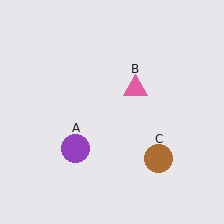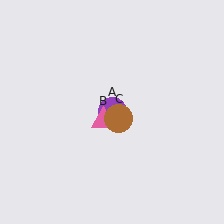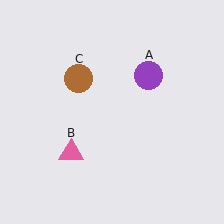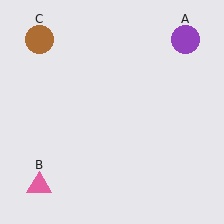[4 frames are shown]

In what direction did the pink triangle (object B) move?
The pink triangle (object B) moved down and to the left.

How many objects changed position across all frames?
3 objects changed position: purple circle (object A), pink triangle (object B), brown circle (object C).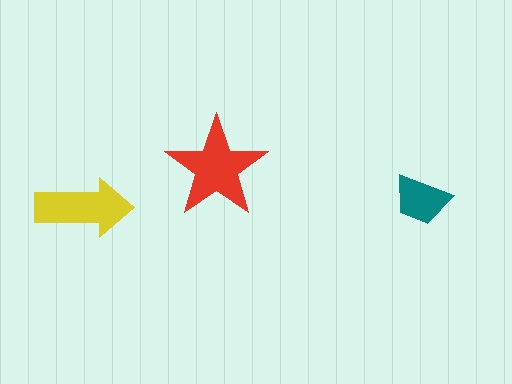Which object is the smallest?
The teal trapezoid.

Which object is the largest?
The red star.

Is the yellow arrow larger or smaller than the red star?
Smaller.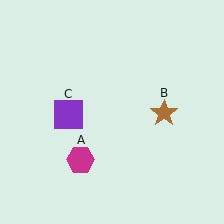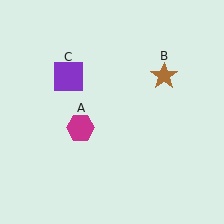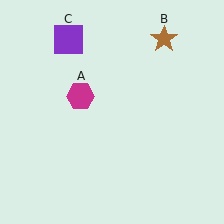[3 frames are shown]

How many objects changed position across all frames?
3 objects changed position: magenta hexagon (object A), brown star (object B), purple square (object C).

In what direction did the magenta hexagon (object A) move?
The magenta hexagon (object A) moved up.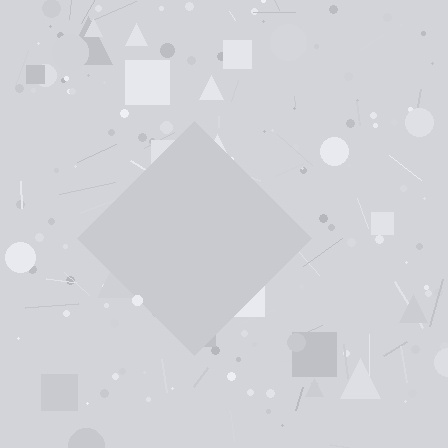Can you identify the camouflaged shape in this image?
The camouflaged shape is a diamond.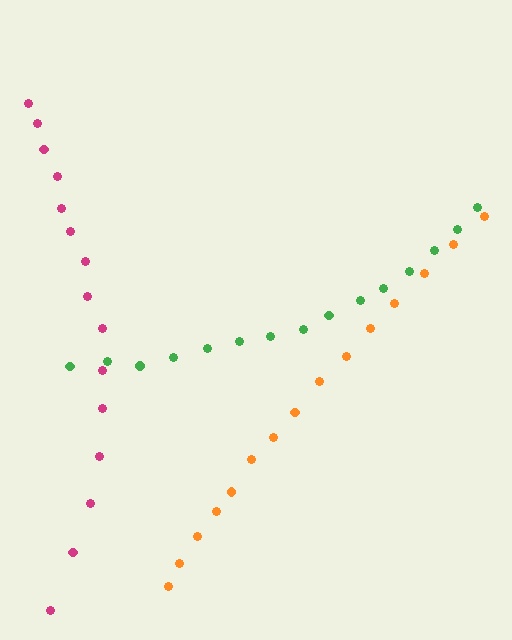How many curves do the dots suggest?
There are 3 distinct paths.